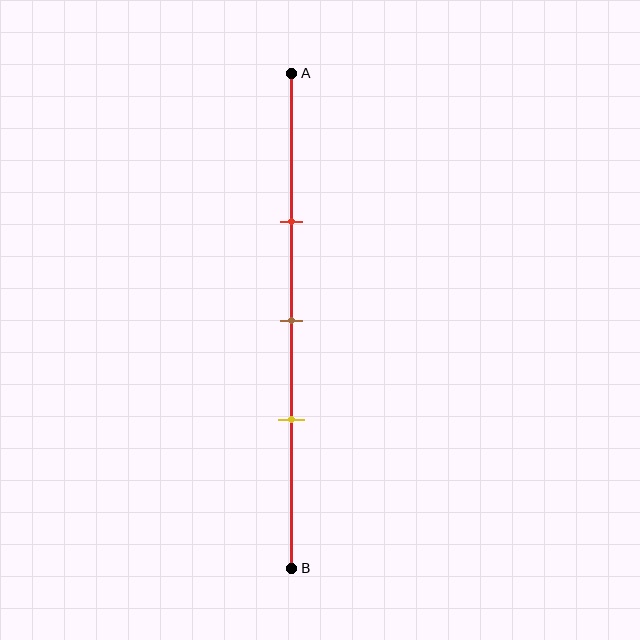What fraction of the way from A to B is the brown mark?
The brown mark is approximately 50% (0.5) of the way from A to B.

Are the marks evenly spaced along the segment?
Yes, the marks are approximately evenly spaced.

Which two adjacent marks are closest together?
The brown and yellow marks are the closest adjacent pair.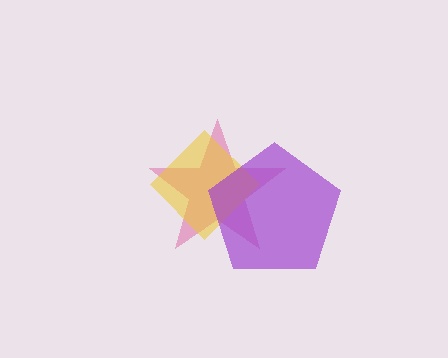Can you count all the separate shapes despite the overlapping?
Yes, there are 3 separate shapes.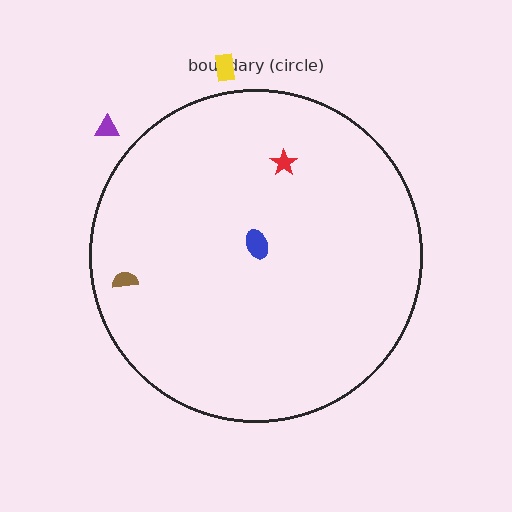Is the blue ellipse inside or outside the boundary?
Inside.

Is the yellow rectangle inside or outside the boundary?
Outside.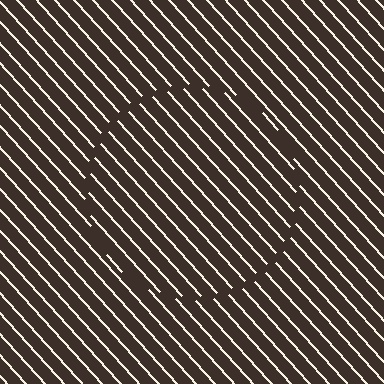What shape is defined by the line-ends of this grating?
An illusory circle. The interior of the shape contains the same grating, shifted by half a period — the contour is defined by the phase discontinuity where line-ends from the inner and outer gratings abut.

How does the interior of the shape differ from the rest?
The interior of the shape contains the same grating, shifted by half a period — the contour is defined by the phase discontinuity where line-ends from the inner and outer gratings abut.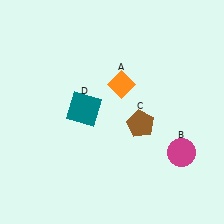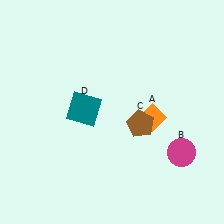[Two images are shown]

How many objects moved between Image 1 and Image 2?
1 object moved between the two images.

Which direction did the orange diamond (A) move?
The orange diamond (A) moved down.